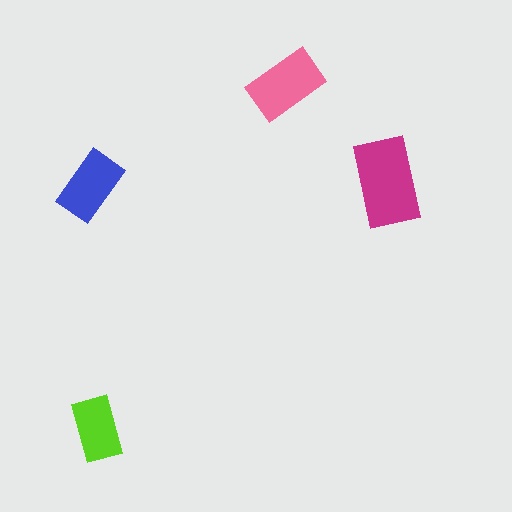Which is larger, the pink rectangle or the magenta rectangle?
The magenta one.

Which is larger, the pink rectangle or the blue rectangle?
The pink one.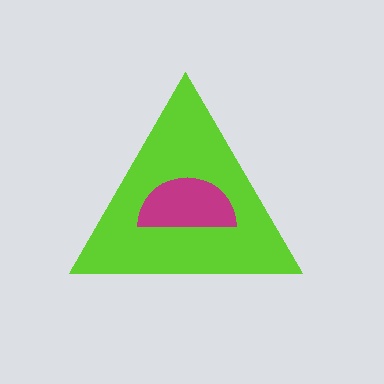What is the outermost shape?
The lime triangle.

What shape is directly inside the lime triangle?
The magenta semicircle.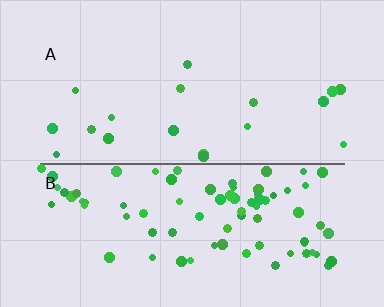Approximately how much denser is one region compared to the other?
Approximately 4.5× — region B over region A.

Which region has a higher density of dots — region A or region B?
B (the bottom).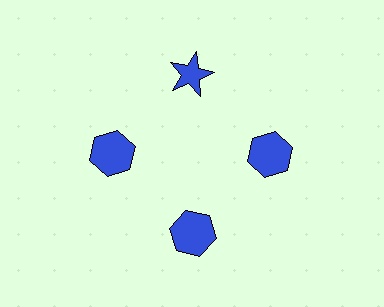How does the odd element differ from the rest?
It has a different shape: star instead of hexagon.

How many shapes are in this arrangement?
There are 4 shapes arranged in a ring pattern.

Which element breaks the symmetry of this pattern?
The blue star at roughly the 12 o'clock position breaks the symmetry. All other shapes are blue hexagons.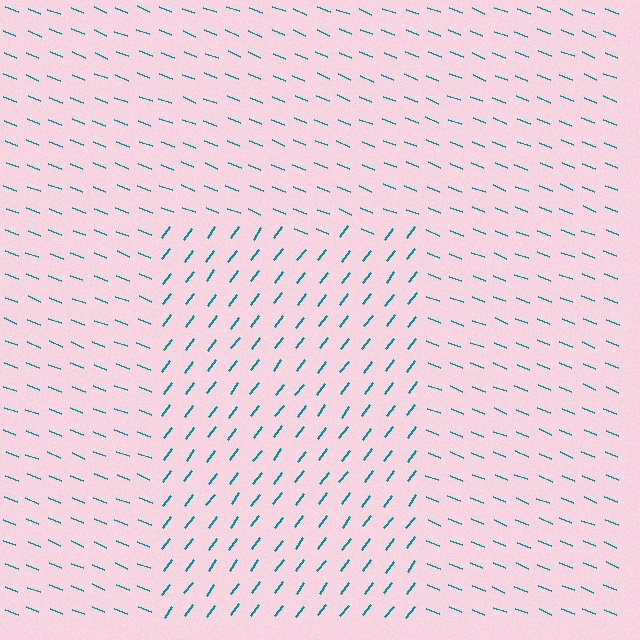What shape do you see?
I see a rectangle.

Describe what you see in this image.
The image is filled with small teal line segments. A rectangle region in the image has lines oriented differently from the surrounding lines, creating a visible texture boundary.